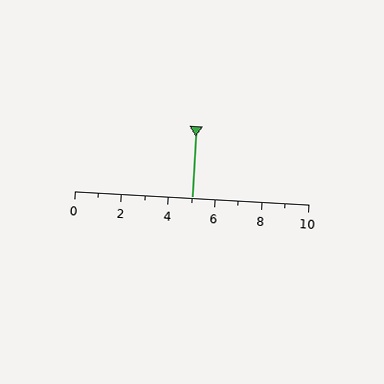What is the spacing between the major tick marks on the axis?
The major ticks are spaced 2 apart.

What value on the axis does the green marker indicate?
The marker indicates approximately 5.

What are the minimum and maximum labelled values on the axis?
The axis runs from 0 to 10.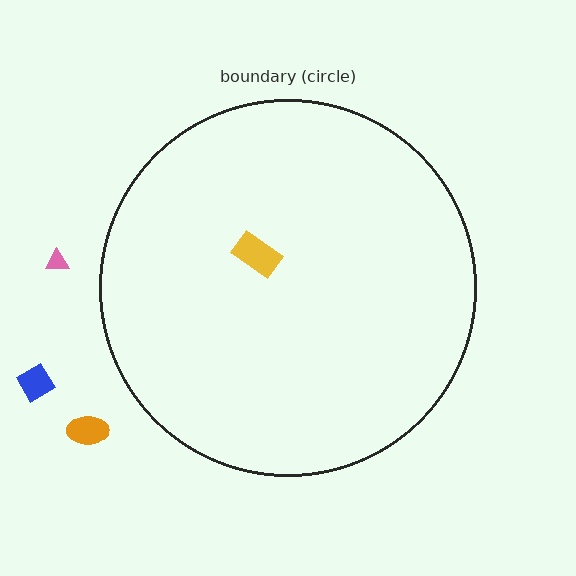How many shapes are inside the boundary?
1 inside, 3 outside.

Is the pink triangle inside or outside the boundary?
Outside.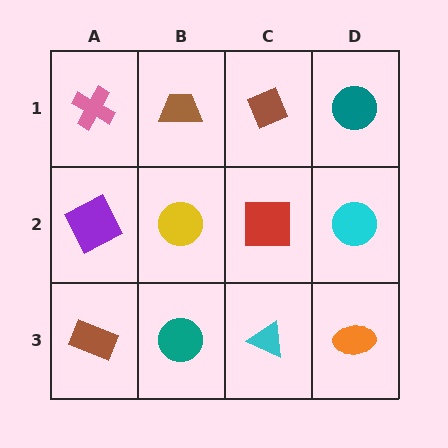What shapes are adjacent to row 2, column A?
A pink cross (row 1, column A), a brown rectangle (row 3, column A), a yellow circle (row 2, column B).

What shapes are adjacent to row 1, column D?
A cyan circle (row 2, column D), a brown diamond (row 1, column C).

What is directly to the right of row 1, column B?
A brown diamond.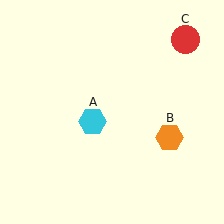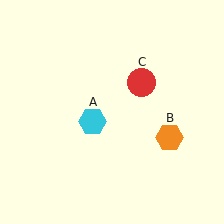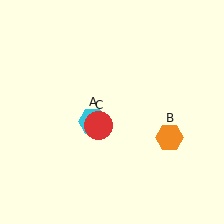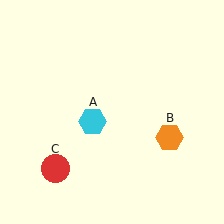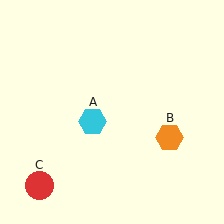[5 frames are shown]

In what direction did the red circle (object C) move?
The red circle (object C) moved down and to the left.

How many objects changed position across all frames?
1 object changed position: red circle (object C).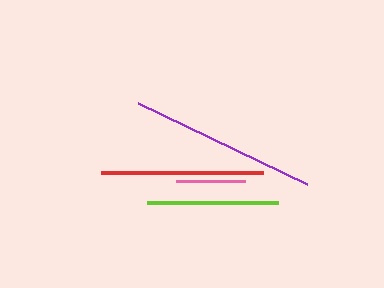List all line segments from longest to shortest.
From longest to shortest: purple, red, lime, pink.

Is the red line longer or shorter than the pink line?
The red line is longer than the pink line.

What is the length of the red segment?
The red segment is approximately 162 pixels long.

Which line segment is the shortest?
The pink line is the shortest at approximately 69 pixels.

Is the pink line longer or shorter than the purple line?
The purple line is longer than the pink line.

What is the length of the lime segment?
The lime segment is approximately 131 pixels long.